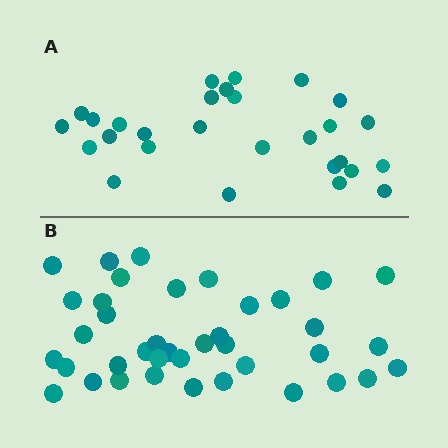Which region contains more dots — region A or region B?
Region B (the bottom region) has more dots.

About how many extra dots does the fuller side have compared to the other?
Region B has roughly 12 or so more dots than region A.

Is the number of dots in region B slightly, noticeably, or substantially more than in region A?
Region B has noticeably more, but not dramatically so. The ratio is roughly 1.4 to 1.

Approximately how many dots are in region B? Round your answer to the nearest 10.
About 40 dots. (The exact count is 39, which rounds to 40.)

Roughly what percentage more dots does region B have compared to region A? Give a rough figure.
About 40% more.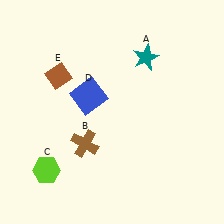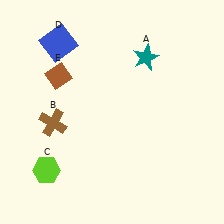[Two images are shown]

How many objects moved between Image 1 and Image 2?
2 objects moved between the two images.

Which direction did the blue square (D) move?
The blue square (D) moved up.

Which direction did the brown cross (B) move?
The brown cross (B) moved left.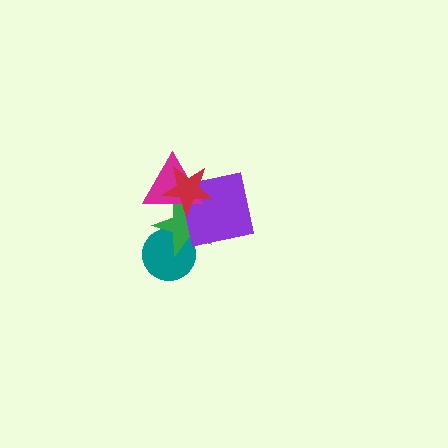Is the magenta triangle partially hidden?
Yes, it is partially covered by another shape.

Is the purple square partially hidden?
Yes, it is partially covered by another shape.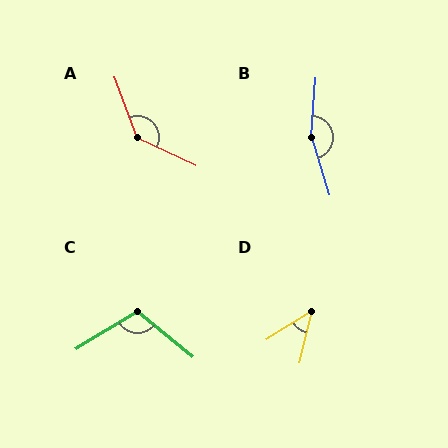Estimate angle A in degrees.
Approximately 135 degrees.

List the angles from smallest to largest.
D (43°), C (109°), A (135°), B (159°).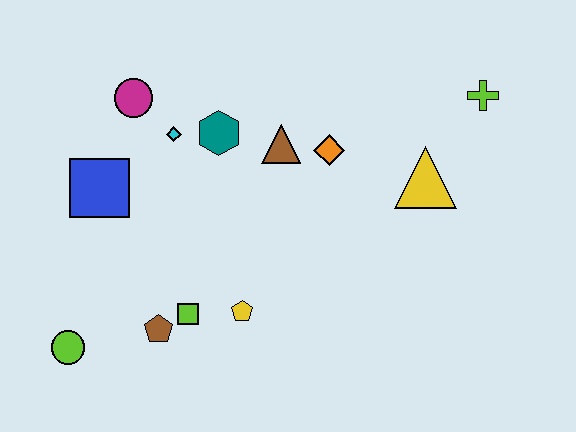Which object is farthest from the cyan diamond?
The lime cross is farthest from the cyan diamond.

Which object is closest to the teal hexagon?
The cyan diamond is closest to the teal hexagon.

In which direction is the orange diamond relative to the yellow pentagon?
The orange diamond is above the yellow pentagon.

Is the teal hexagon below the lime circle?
No